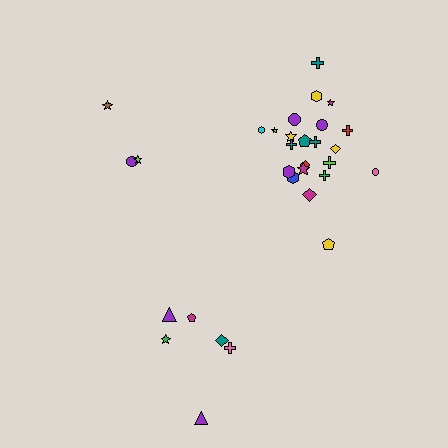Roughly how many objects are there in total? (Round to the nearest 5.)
Roughly 30 objects in total.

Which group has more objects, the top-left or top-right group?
The top-right group.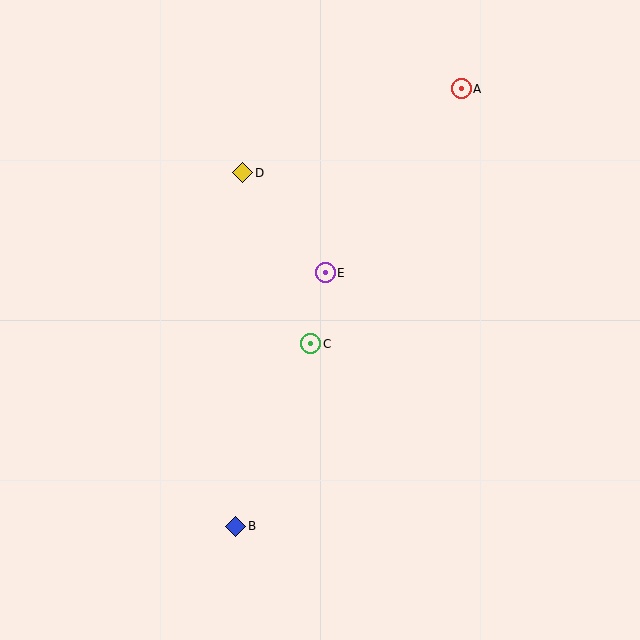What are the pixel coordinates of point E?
Point E is at (325, 273).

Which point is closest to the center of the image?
Point C at (311, 344) is closest to the center.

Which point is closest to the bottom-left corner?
Point B is closest to the bottom-left corner.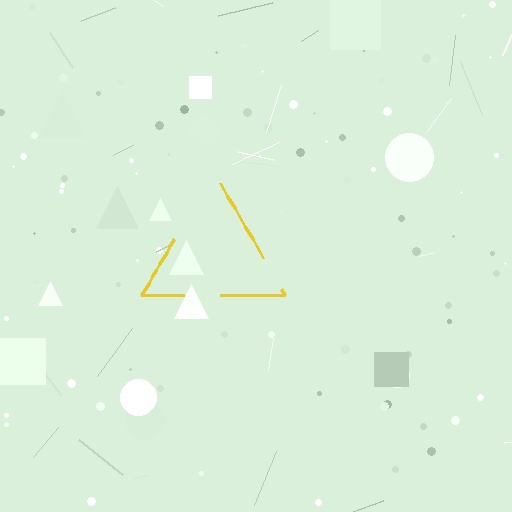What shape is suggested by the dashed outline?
The dashed outline suggests a triangle.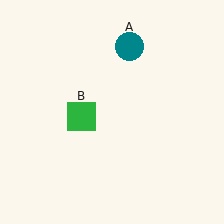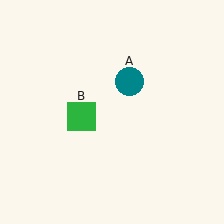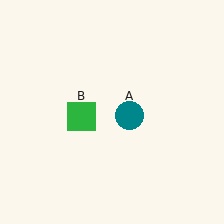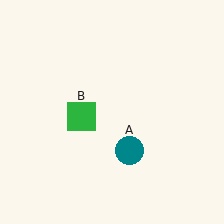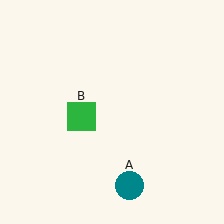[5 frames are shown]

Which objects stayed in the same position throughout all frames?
Green square (object B) remained stationary.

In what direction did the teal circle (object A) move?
The teal circle (object A) moved down.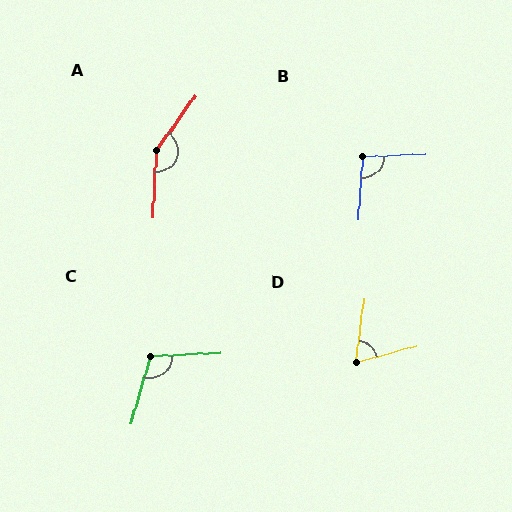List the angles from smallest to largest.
D (67°), B (96°), C (108°), A (147°).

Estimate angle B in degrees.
Approximately 96 degrees.